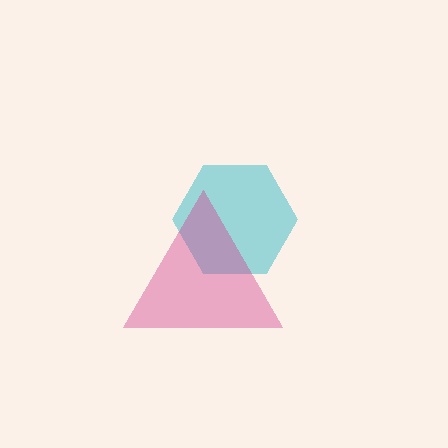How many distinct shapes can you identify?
There are 2 distinct shapes: a cyan hexagon, a magenta triangle.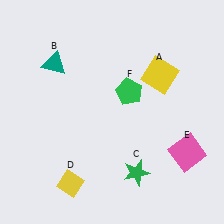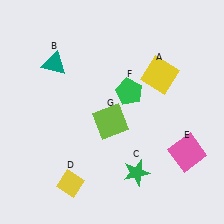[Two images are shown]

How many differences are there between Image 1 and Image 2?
There is 1 difference between the two images.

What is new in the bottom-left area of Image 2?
A lime square (G) was added in the bottom-left area of Image 2.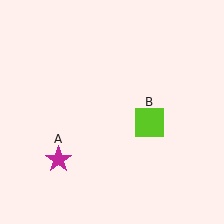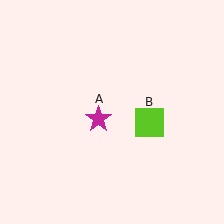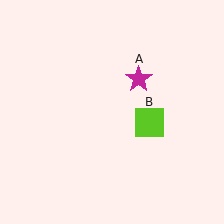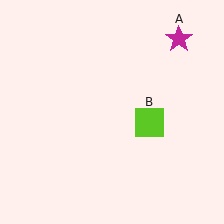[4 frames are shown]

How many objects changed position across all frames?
1 object changed position: magenta star (object A).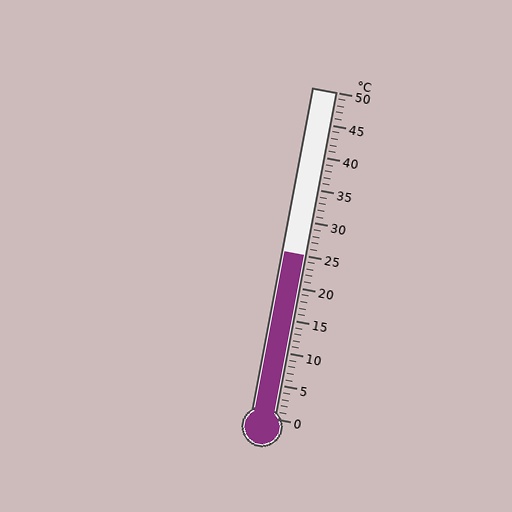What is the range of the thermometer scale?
The thermometer scale ranges from 0°C to 50°C.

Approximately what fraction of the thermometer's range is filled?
The thermometer is filled to approximately 50% of its range.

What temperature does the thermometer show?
The thermometer shows approximately 25°C.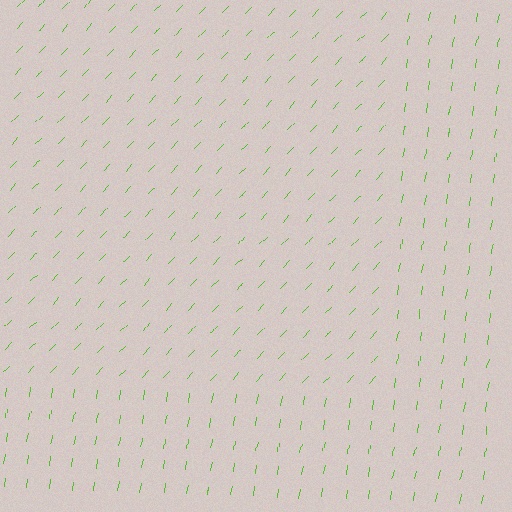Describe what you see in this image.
The image is filled with small lime line segments. A rectangle region in the image has lines oriented differently from the surrounding lines, creating a visible texture boundary.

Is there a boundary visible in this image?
Yes, there is a texture boundary formed by a change in line orientation.